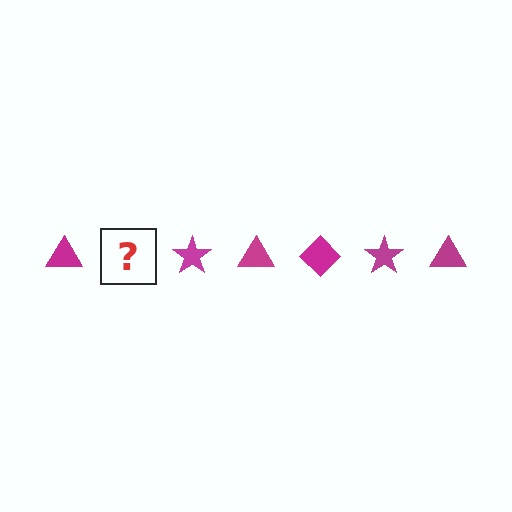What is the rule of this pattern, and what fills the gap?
The rule is that the pattern cycles through triangle, diamond, star shapes in magenta. The gap should be filled with a magenta diamond.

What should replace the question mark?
The question mark should be replaced with a magenta diamond.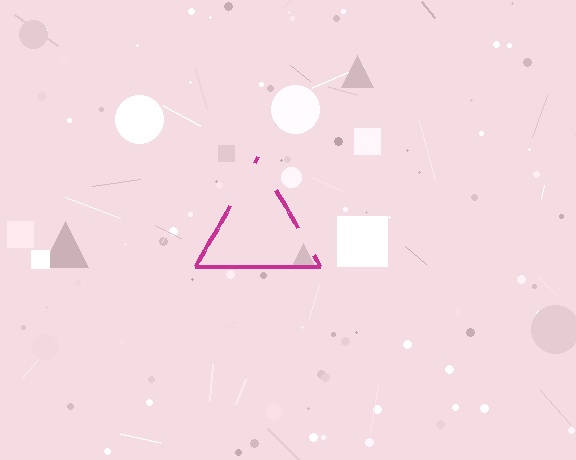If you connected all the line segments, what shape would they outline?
They would outline a triangle.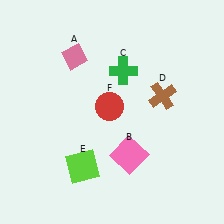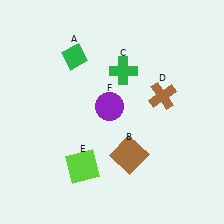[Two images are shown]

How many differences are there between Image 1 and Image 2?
There are 3 differences between the two images.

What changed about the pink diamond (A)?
In Image 1, A is pink. In Image 2, it changed to green.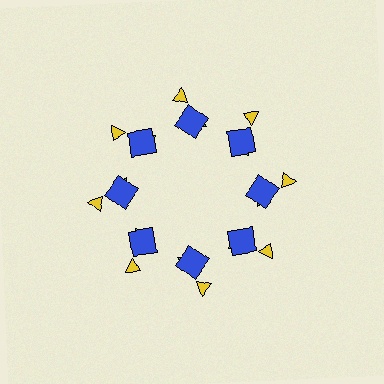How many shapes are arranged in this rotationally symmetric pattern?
There are 24 shapes, arranged in 8 groups of 3.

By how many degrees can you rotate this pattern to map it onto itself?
The pattern maps onto itself every 45 degrees of rotation.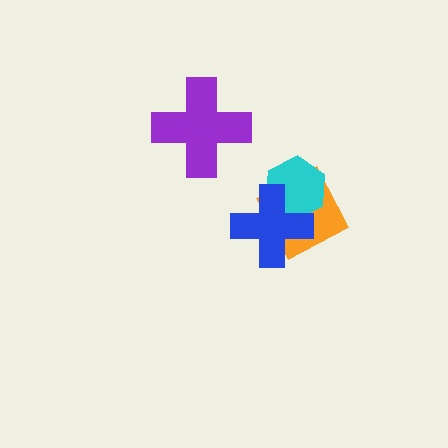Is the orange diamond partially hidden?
Yes, it is partially covered by another shape.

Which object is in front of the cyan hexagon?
The blue cross is in front of the cyan hexagon.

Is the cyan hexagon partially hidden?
Yes, it is partially covered by another shape.